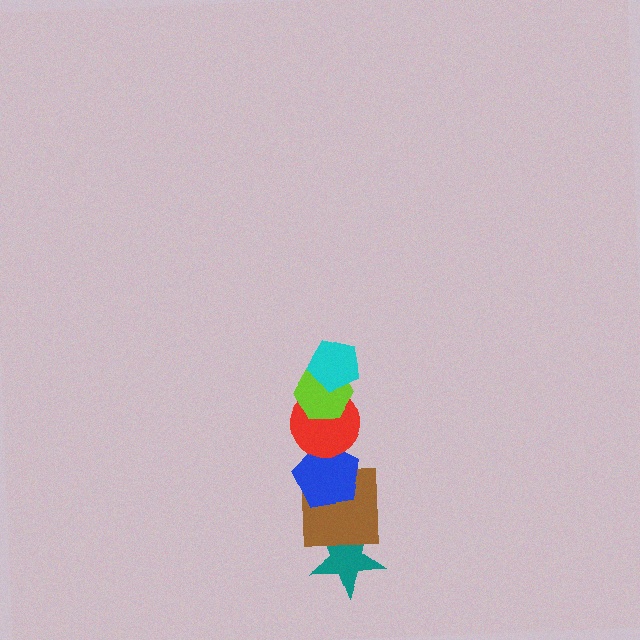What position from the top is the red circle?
The red circle is 3rd from the top.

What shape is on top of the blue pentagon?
The red circle is on top of the blue pentagon.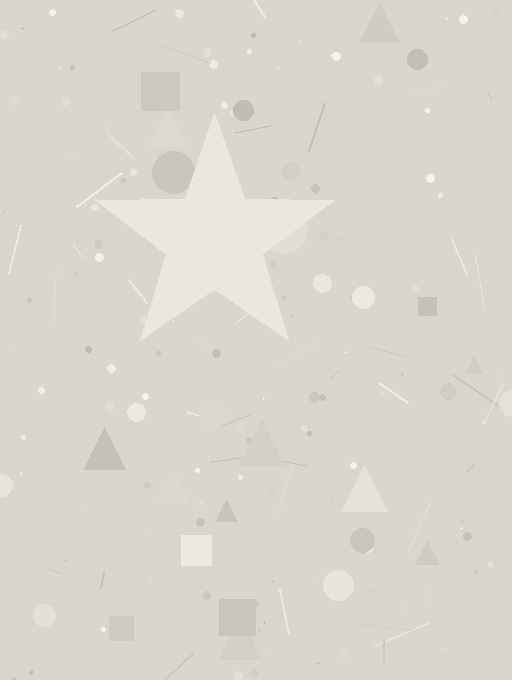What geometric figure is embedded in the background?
A star is embedded in the background.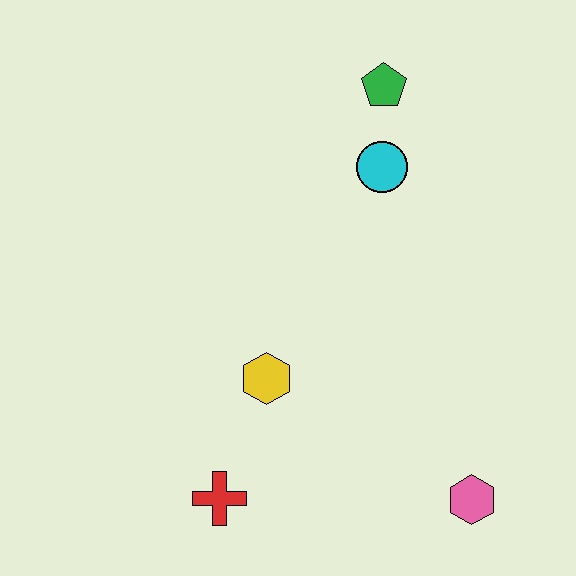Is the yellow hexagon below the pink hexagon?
No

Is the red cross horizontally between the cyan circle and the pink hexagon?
No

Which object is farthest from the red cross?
The green pentagon is farthest from the red cross.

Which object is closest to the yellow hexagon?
The red cross is closest to the yellow hexagon.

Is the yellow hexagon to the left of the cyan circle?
Yes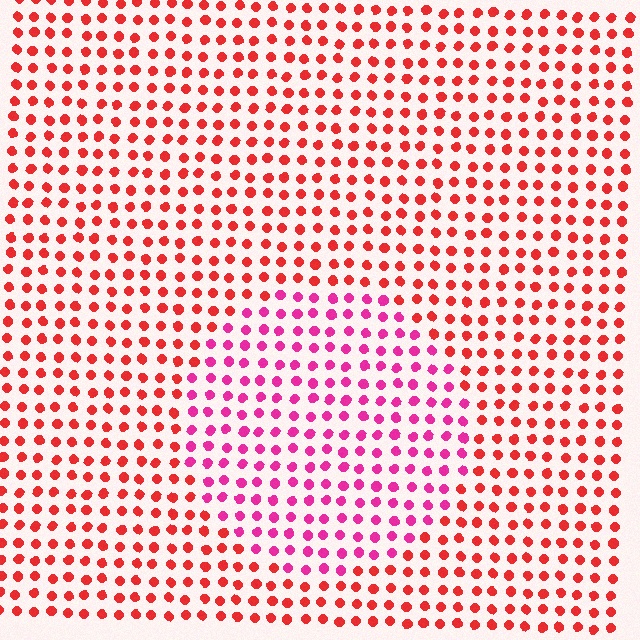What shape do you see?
I see a circle.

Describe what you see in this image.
The image is filled with small red elements in a uniform arrangement. A circle-shaped region is visible where the elements are tinted to a slightly different hue, forming a subtle color boundary.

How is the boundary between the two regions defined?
The boundary is defined purely by a slight shift in hue (about 37 degrees). Spacing, size, and orientation are identical on both sides.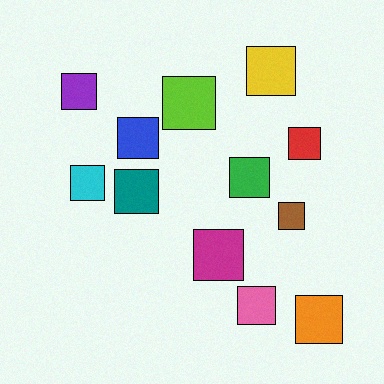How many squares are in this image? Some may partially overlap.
There are 12 squares.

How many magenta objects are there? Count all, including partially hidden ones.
There is 1 magenta object.